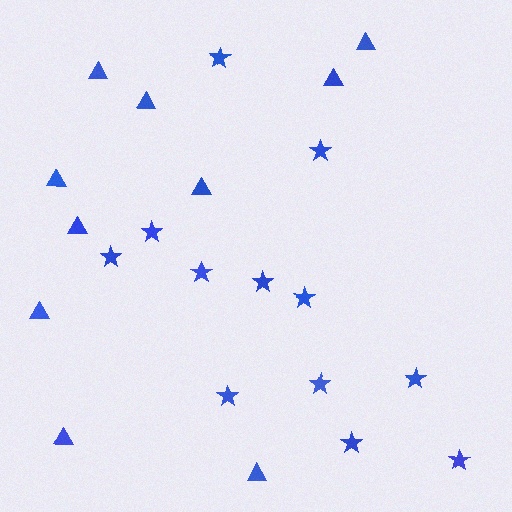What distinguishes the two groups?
There are 2 groups: one group of stars (12) and one group of triangles (10).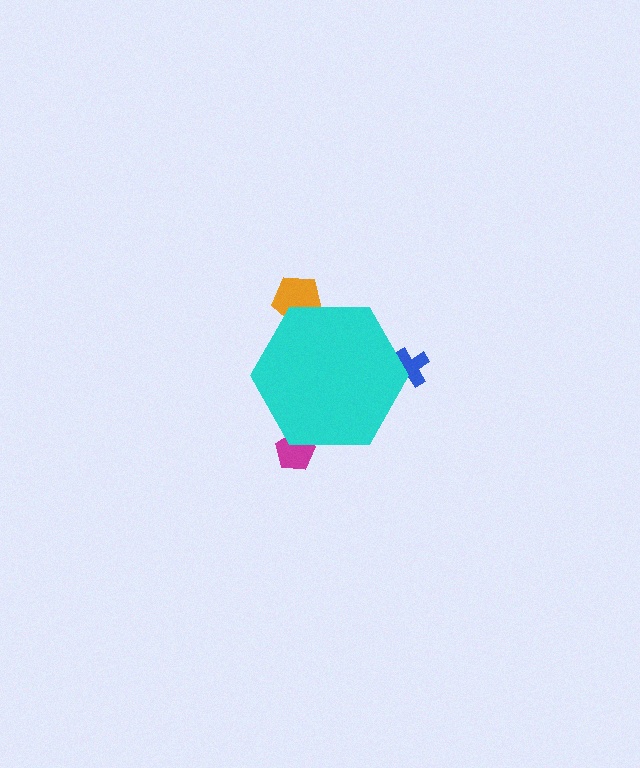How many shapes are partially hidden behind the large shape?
3 shapes are partially hidden.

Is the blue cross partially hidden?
Yes, the blue cross is partially hidden behind the cyan hexagon.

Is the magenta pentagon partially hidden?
Yes, the magenta pentagon is partially hidden behind the cyan hexagon.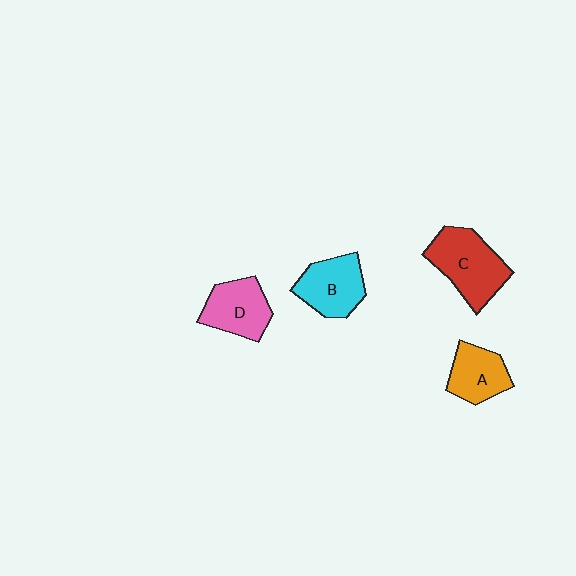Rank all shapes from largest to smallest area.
From largest to smallest: C (red), B (cyan), D (pink), A (orange).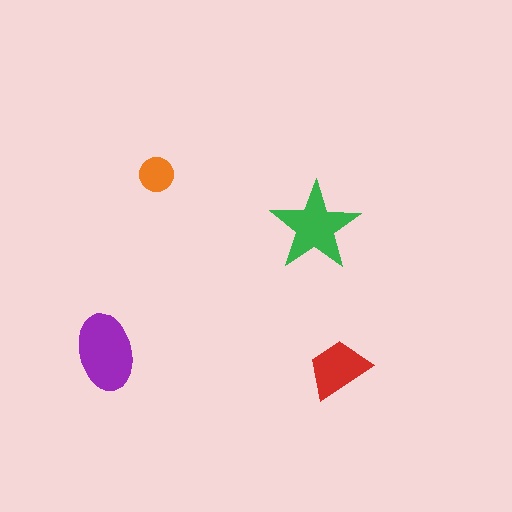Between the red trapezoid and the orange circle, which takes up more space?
The red trapezoid.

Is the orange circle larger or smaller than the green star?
Smaller.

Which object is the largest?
The purple ellipse.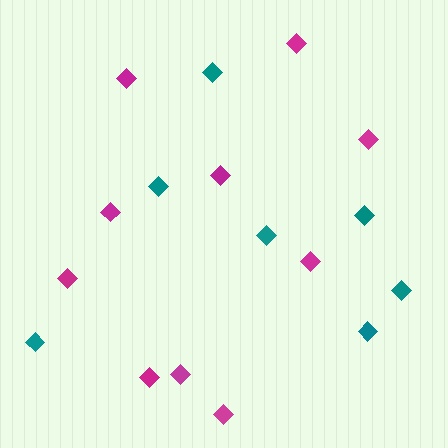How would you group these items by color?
There are 2 groups: one group of teal diamonds (7) and one group of magenta diamonds (10).